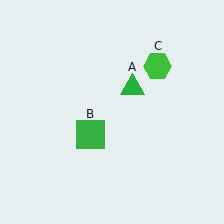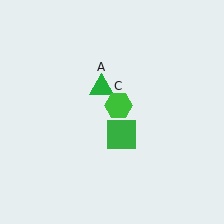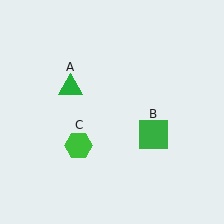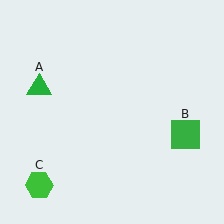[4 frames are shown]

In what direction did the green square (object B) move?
The green square (object B) moved right.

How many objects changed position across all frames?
3 objects changed position: green triangle (object A), green square (object B), green hexagon (object C).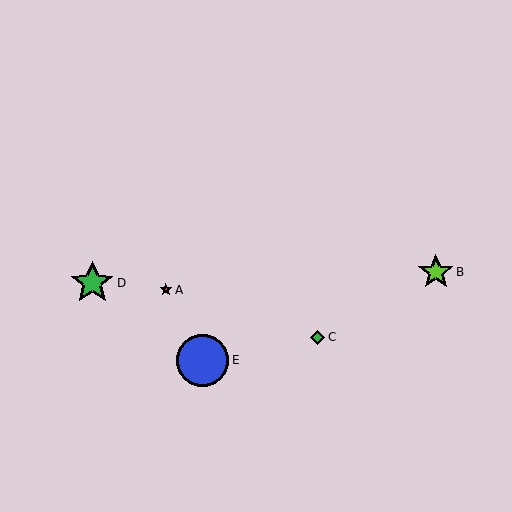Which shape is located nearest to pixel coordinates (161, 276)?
The red star (labeled A) at (166, 290) is nearest to that location.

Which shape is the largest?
The blue circle (labeled E) is the largest.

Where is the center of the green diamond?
The center of the green diamond is at (318, 337).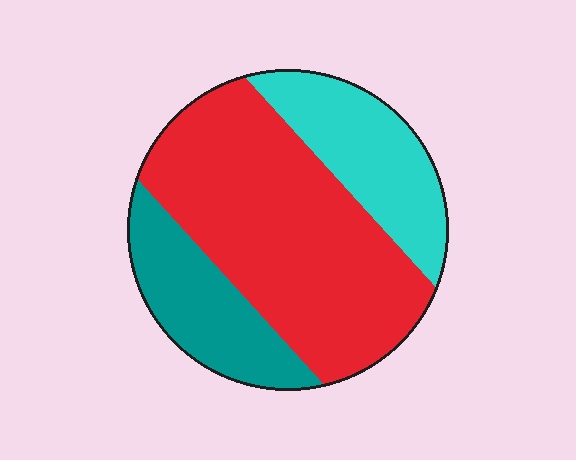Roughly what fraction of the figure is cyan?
Cyan covers around 25% of the figure.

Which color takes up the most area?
Red, at roughly 55%.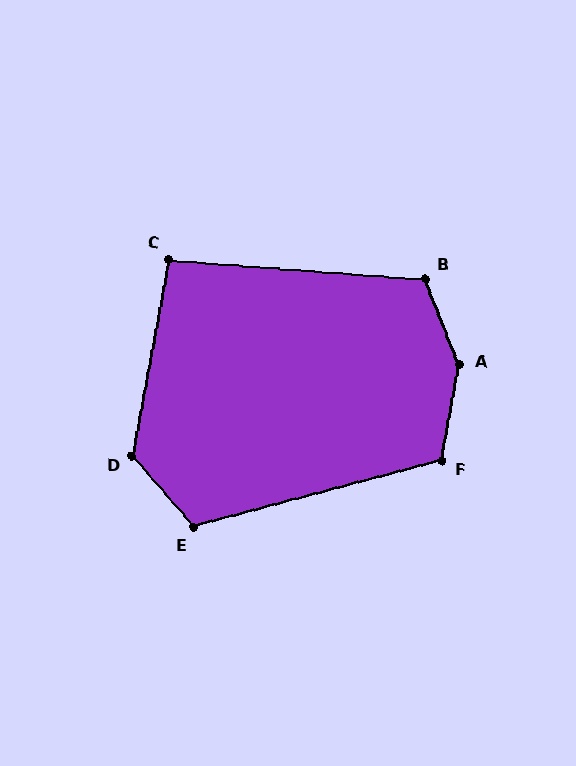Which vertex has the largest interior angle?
A, at approximately 148 degrees.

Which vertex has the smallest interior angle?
C, at approximately 96 degrees.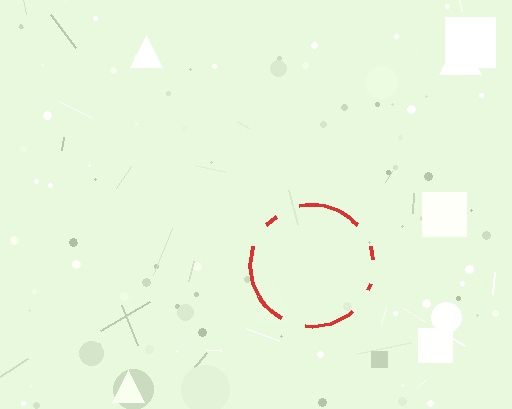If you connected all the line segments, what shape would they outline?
They would outline a circle.